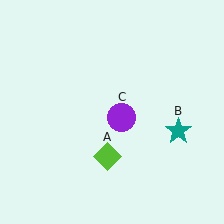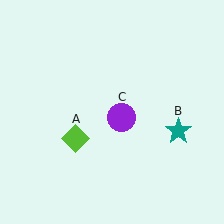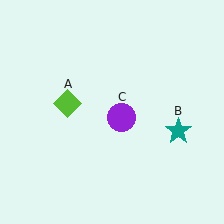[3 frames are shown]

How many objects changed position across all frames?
1 object changed position: lime diamond (object A).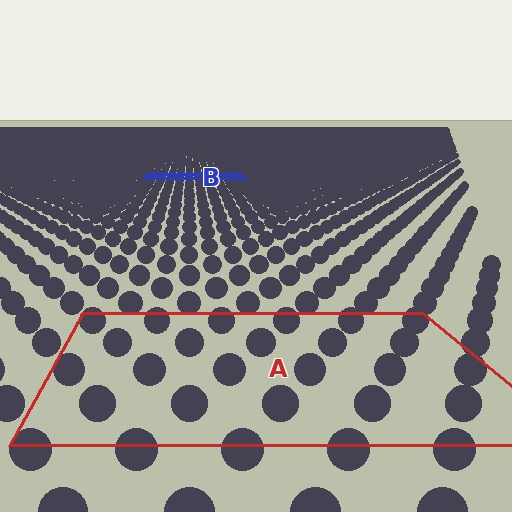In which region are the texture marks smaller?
The texture marks are smaller in region B, because it is farther away.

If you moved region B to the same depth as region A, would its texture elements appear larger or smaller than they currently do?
They would appear larger. At a closer depth, the same texture elements are projected at a bigger on-screen size.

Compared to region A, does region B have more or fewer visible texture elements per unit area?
Region B has more texture elements per unit area — they are packed more densely because it is farther away.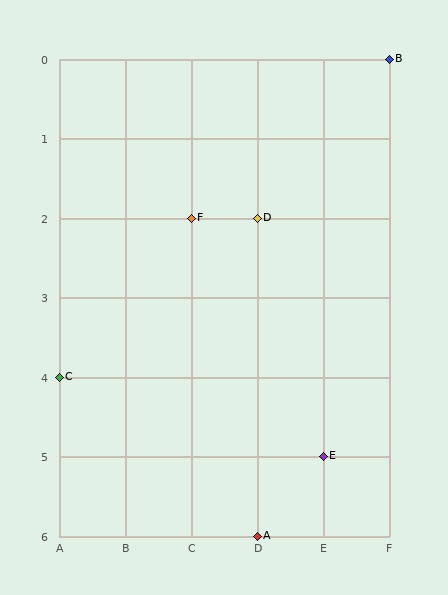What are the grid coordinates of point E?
Point E is at grid coordinates (E, 5).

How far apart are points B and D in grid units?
Points B and D are 2 columns and 2 rows apart (about 2.8 grid units diagonally).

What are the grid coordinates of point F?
Point F is at grid coordinates (C, 2).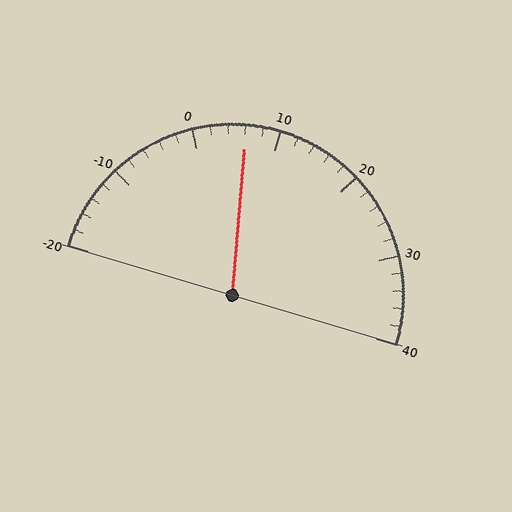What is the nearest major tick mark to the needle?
The nearest major tick mark is 10.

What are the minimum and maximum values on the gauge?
The gauge ranges from -20 to 40.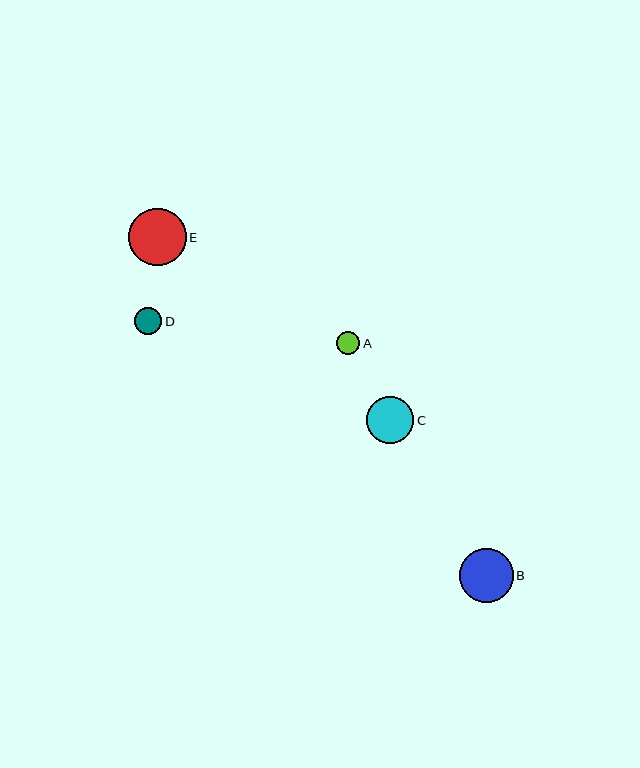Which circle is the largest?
Circle E is the largest with a size of approximately 58 pixels.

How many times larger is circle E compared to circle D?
Circle E is approximately 2.1 times the size of circle D.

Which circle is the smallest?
Circle A is the smallest with a size of approximately 23 pixels.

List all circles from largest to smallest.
From largest to smallest: E, B, C, D, A.